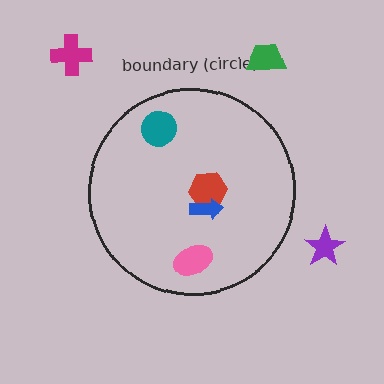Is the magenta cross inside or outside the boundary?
Outside.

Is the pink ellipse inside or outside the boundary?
Inside.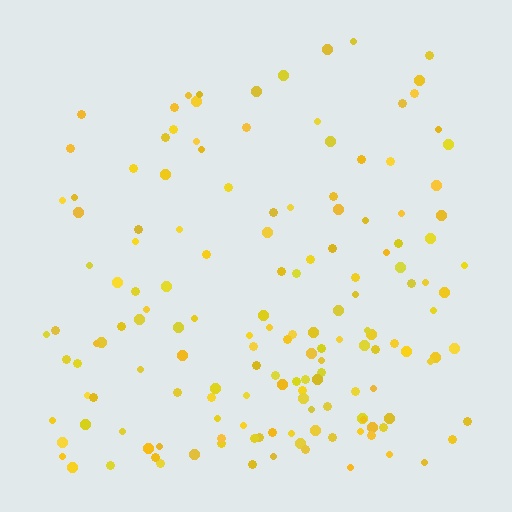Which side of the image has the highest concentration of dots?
The bottom.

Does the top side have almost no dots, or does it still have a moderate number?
Still a moderate number, just noticeably fewer than the bottom.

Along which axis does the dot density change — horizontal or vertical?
Vertical.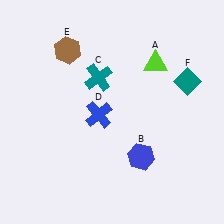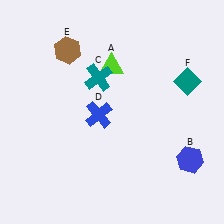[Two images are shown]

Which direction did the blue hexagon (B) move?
The blue hexagon (B) moved right.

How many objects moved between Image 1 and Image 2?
2 objects moved between the two images.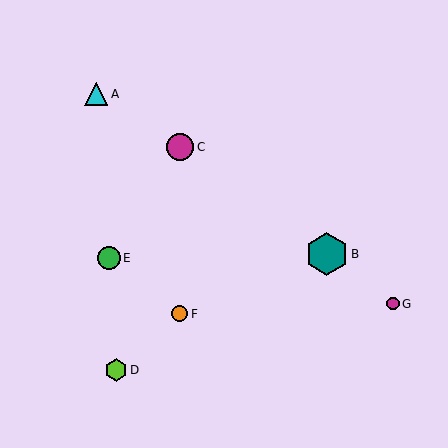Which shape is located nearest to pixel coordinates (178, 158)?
The magenta circle (labeled C) at (180, 147) is nearest to that location.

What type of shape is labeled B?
Shape B is a teal hexagon.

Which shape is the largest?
The teal hexagon (labeled B) is the largest.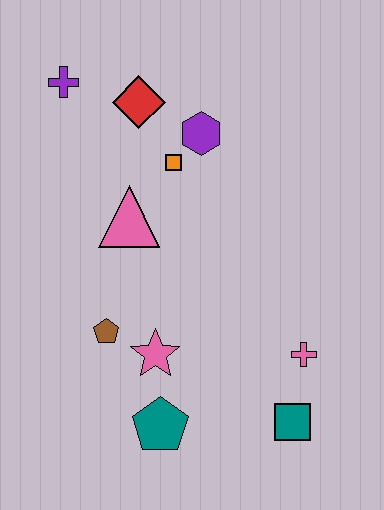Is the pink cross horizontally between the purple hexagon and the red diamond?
No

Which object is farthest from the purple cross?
The teal square is farthest from the purple cross.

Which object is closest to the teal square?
The pink cross is closest to the teal square.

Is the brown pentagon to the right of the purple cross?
Yes